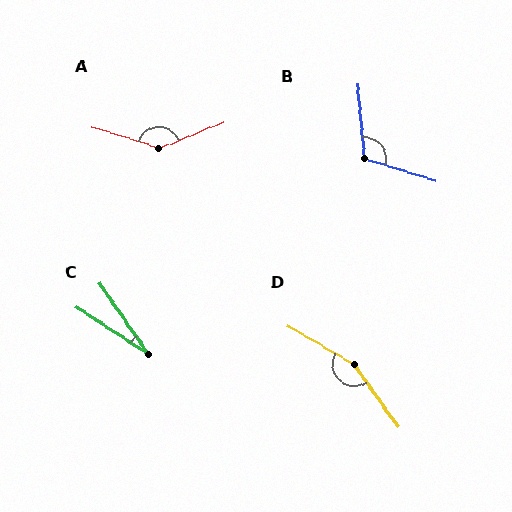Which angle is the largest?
D, at approximately 156 degrees.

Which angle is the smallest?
C, at approximately 22 degrees.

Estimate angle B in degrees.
Approximately 113 degrees.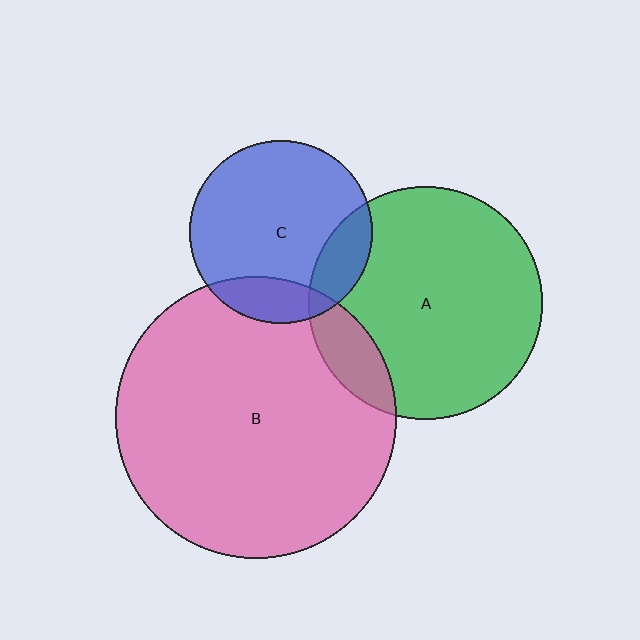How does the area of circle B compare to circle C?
Approximately 2.4 times.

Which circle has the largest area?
Circle B (pink).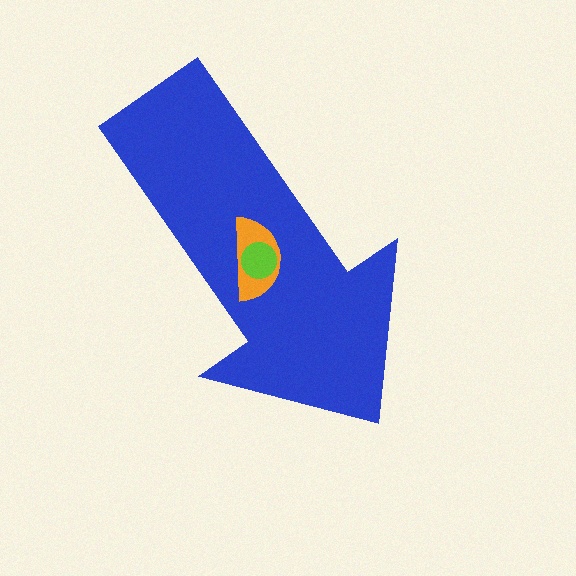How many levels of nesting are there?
3.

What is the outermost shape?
The blue arrow.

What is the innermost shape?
The lime circle.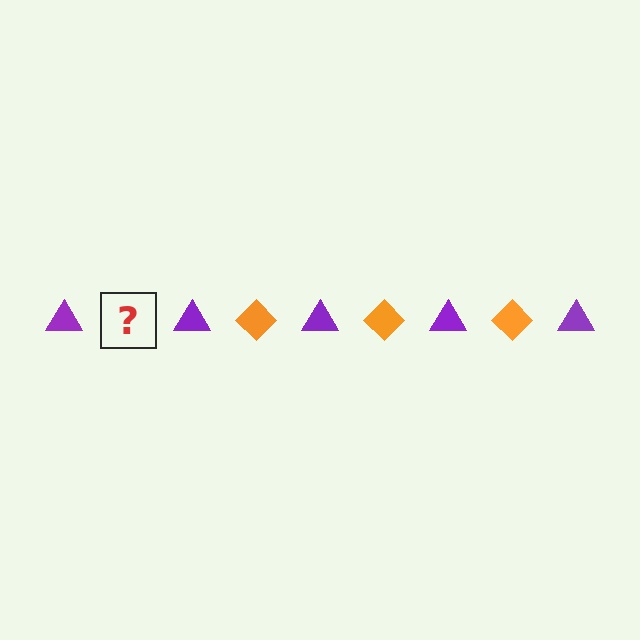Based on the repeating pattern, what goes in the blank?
The blank should be an orange diamond.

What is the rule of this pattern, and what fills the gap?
The rule is that the pattern alternates between purple triangle and orange diamond. The gap should be filled with an orange diamond.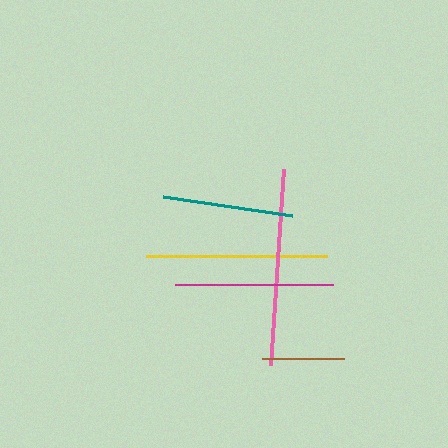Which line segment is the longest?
The pink line is the longest at approximately 197 pixels.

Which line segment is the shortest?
The brown line is the shortest at approximately 82 pixels.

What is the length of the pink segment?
The pink segment is approximately 197 pixels long.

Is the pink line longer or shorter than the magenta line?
The pink line is longer than the magenta line.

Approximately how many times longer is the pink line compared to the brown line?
The pink line is approximately 2.4 times the length of the brown line.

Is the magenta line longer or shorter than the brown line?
The magenta line is longer than the brown line.